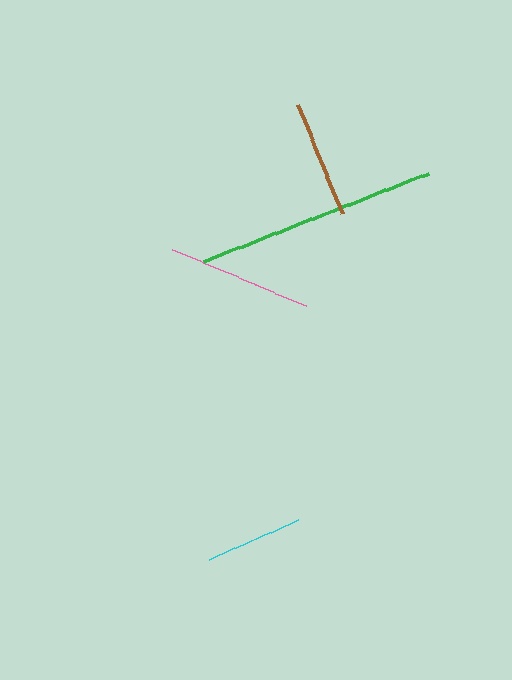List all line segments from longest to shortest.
From longest to shortest: green, pink, brown, cyan.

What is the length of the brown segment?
The brown segment is approximately 118 pixels long.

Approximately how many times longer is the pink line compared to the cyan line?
The pink line is approximately 1.5 times the length of the cyan line.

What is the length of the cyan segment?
The cyan segment is approximately 97 pixels long.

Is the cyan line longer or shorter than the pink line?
The pink line is longer than the cyan line.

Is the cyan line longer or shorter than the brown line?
The brown line is longer than the cyan line.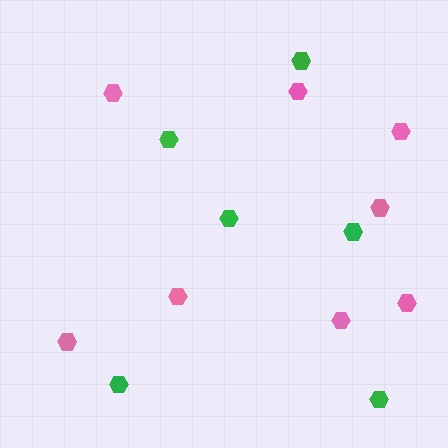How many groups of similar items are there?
There are 2 groups: one group of pink hexagons (8) and one group of green hexagons (6).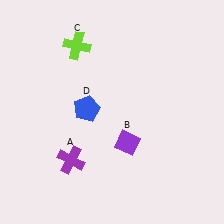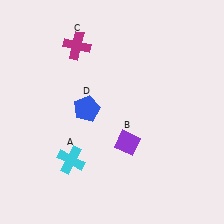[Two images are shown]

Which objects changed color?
A changed from purple to cyan. C changed from lime to magenta.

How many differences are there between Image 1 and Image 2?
There are 2 differences between the two images.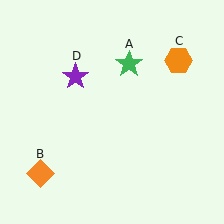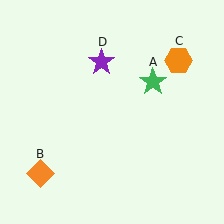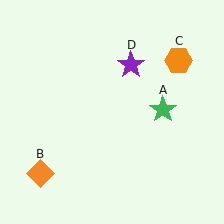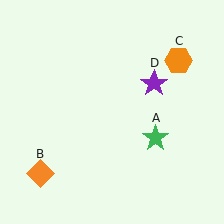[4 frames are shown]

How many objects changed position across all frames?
2 objects changed position: green star (object A), purple star (object D).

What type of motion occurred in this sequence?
The green star (object A), purple star (object D) rotated clockwise around the center of the scene.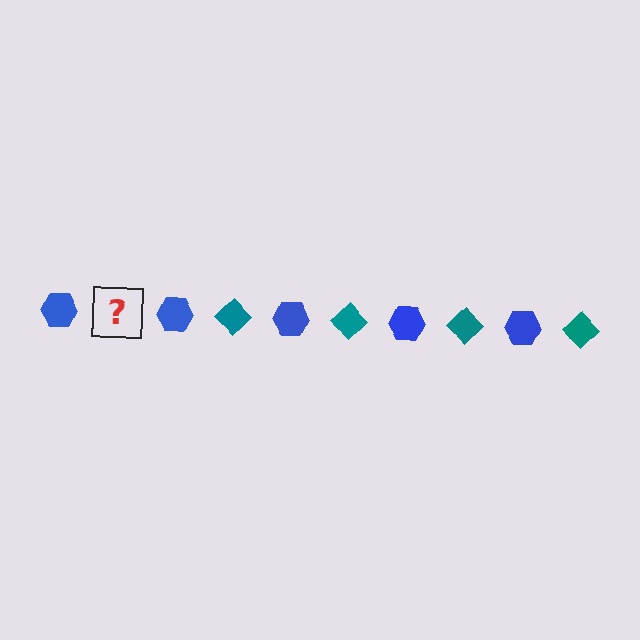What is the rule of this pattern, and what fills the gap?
The rule is that the pattern alternates between blue hexagon and teal diamond. The gap should be filled with a teal diamond.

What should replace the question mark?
The question mark should be replaced with a teal diamond.